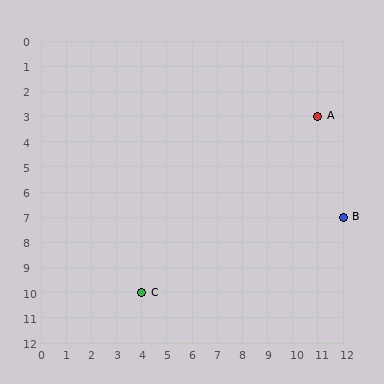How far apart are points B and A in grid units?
Points B and A are 1 column and 4 rows apart (about 4.1 grid units diagonally).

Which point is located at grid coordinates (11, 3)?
Point A is at (11, 3).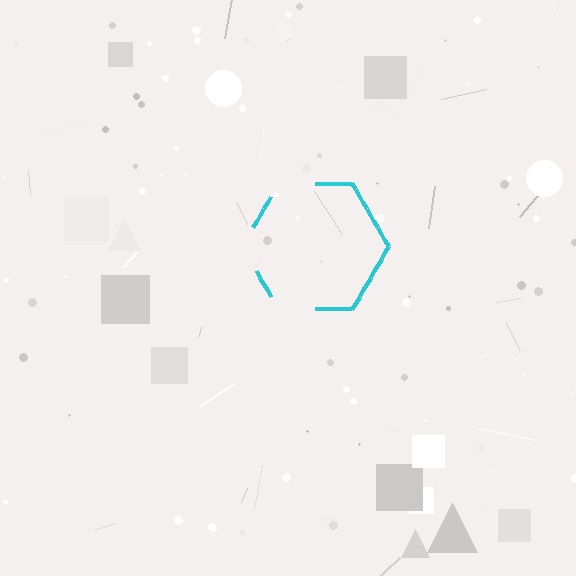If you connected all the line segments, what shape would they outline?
They would outline a hexagon.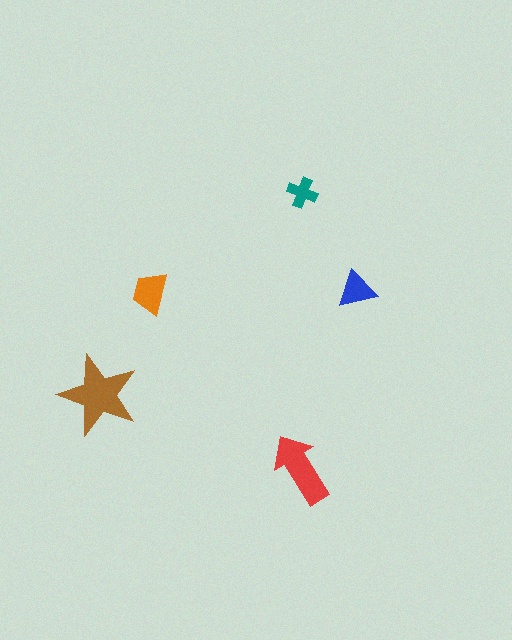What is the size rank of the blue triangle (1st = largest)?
4th.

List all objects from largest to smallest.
The brown star, the red arrow, the orange trapezoid, the blue triangle, the teal cross.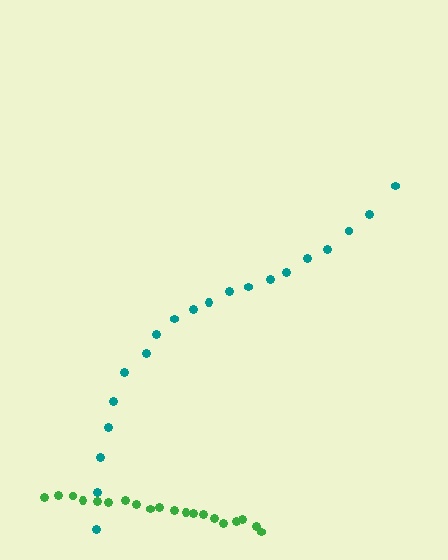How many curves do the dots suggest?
There are 2 distinct paths.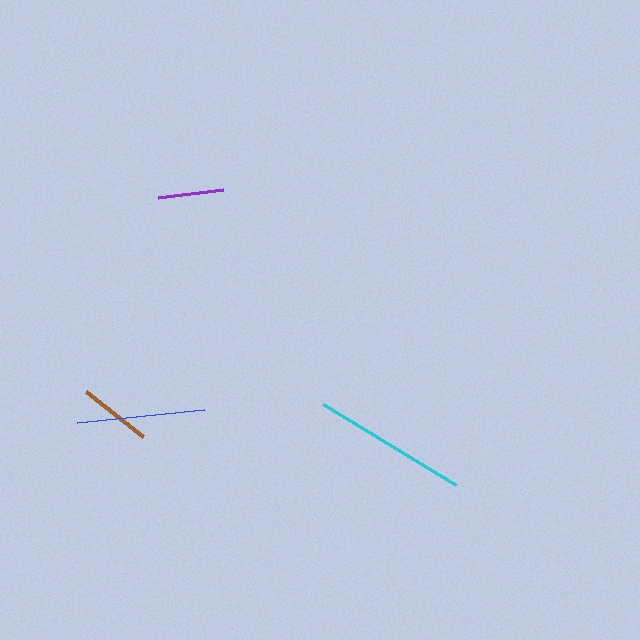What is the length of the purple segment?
The purple segment is approximately 65 pixels long.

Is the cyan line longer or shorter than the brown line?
The cyan line is longer than the brown line.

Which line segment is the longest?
The cyan line is the longest at approximately 156 pixels.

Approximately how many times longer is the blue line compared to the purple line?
The blue line is approximately 1.9 times the length of the purple line.